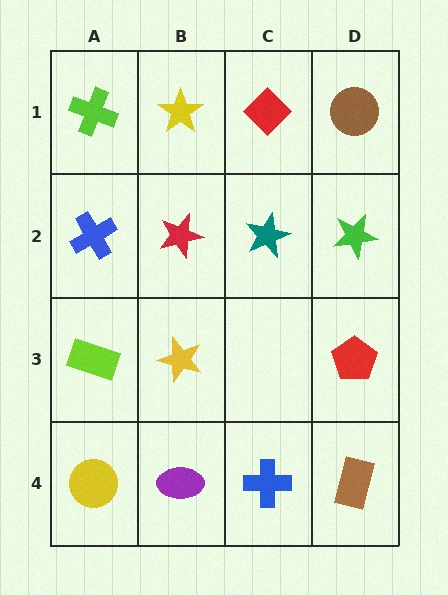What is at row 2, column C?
A teal star.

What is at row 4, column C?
A blue cross.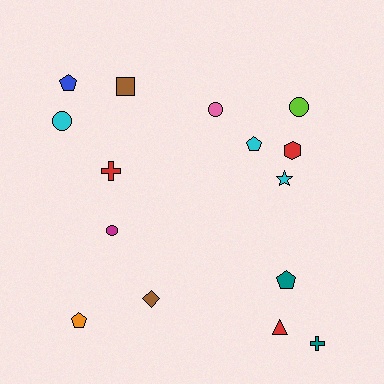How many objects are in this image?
There are 15 objects.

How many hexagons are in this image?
There is 1 hexagon.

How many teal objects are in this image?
There are 2 teal objects.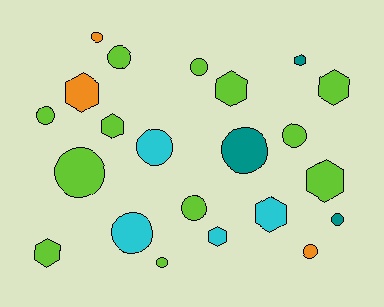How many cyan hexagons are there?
There are 2 cyan hexagons.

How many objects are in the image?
There are 22 objects.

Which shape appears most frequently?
Circle, with 13 objects.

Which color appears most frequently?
Lime, with 12 objects.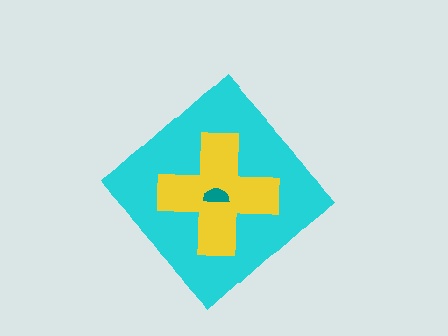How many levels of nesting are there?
3.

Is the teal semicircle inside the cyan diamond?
Yes.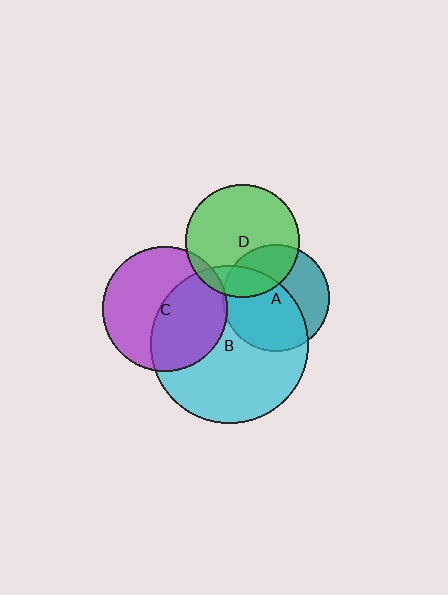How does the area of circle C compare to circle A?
Approximately 1.4 times.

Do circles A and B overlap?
Yes.